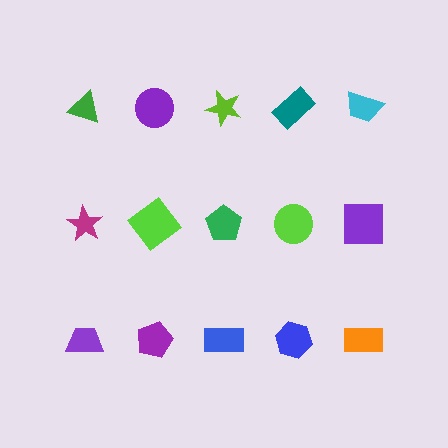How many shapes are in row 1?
5 shapes.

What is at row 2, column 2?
A lime diamond.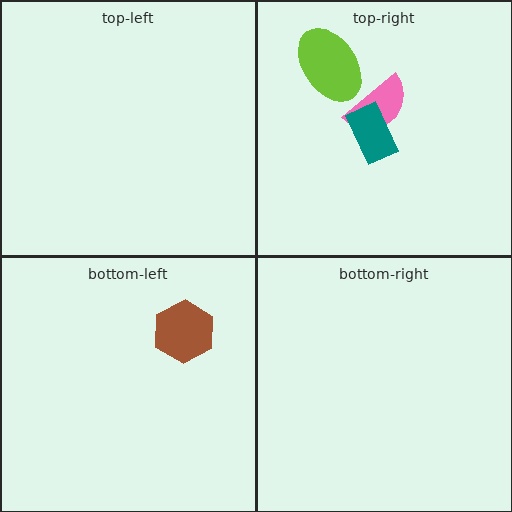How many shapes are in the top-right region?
3.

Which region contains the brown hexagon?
The bottom-left region.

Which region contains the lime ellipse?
The top-right region.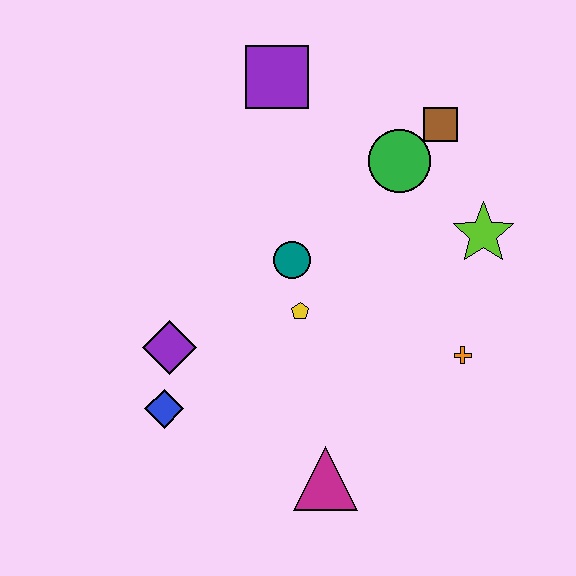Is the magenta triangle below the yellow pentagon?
Yes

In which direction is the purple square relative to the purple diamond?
The purple square is above the purple diamond.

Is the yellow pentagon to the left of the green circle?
Yes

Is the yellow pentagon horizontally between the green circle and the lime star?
No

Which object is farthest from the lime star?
The blue diamond is farthest from the lime star.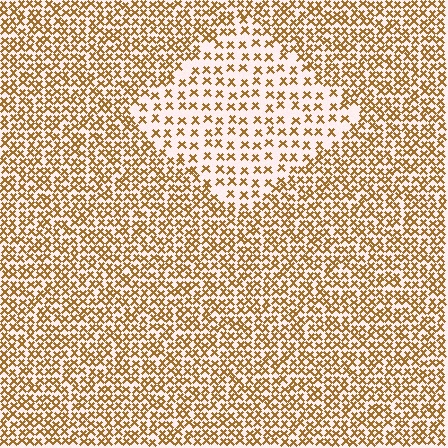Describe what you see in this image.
The image contains small brown elements arranged at two different densities. A diamond-shaped region is visible where the elements are less densely packed than the surrounding area.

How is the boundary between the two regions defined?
The boundary is defined by a change in element density (approximately 2.1x ratio). All elements are the same color, size, and shape.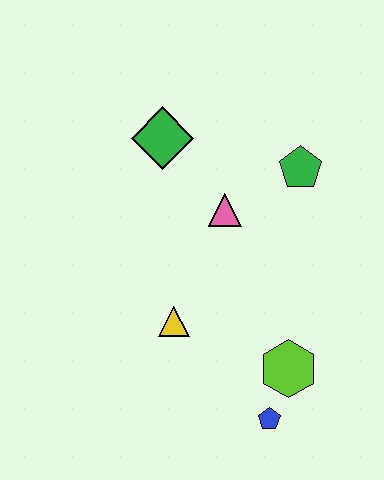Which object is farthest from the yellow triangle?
The green pentagon is farthest from the yellow triangle.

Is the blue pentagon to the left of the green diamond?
No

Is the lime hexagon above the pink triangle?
No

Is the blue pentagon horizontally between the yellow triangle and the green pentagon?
Yes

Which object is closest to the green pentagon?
The pink triangle is closest to the green pentagon.